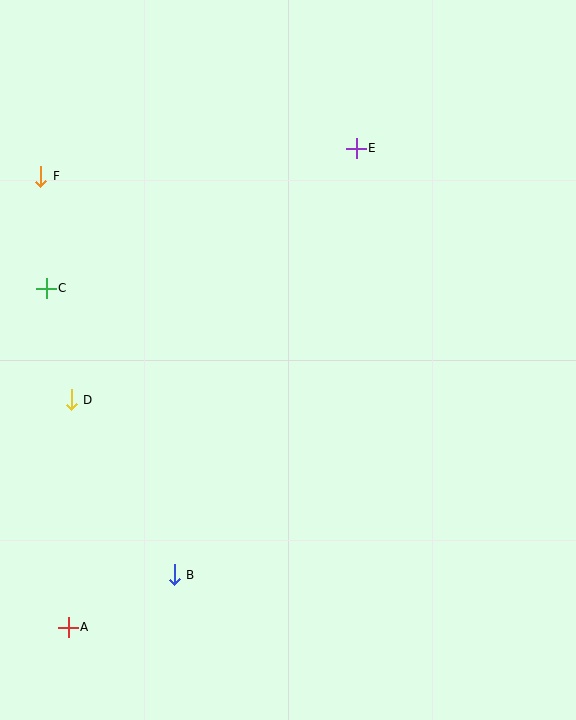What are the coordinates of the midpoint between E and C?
The midpoint between E and C is at (201, 218).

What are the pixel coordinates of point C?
Point C is at (46, 288).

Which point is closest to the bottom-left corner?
Point A is closest to the bottom-left corner.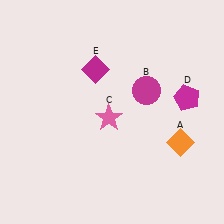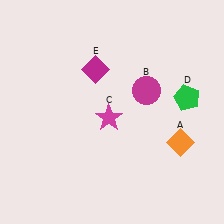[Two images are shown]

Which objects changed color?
C changed from pink to magenta. D changed from magenta to green.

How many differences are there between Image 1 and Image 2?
There are 2 differences between the two images.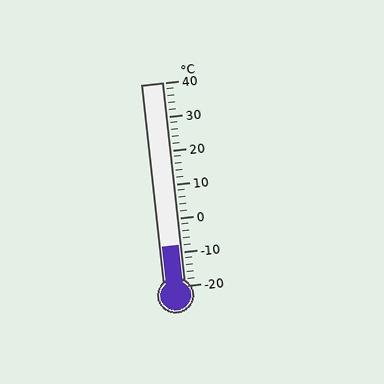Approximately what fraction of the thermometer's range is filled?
The thermometer is filled to approximately 20% of its range.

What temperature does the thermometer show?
The thermometer shows approximately -8°C.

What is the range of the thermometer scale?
The thermometer scale ranges from -20°C to 40°C.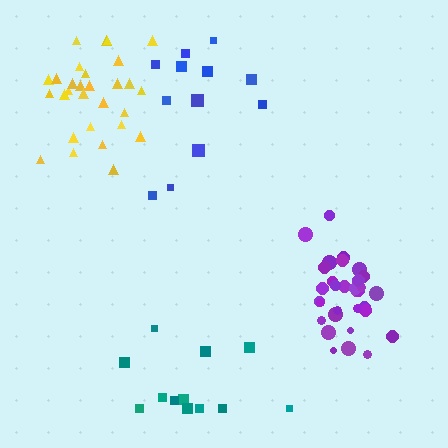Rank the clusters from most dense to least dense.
purple, yellow, teal, blue.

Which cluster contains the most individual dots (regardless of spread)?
Purple (34).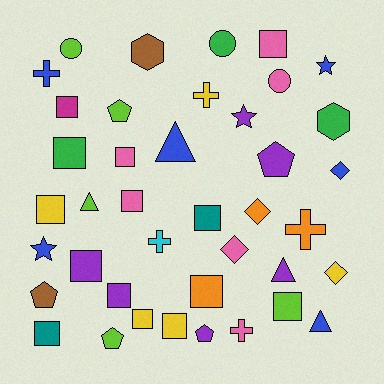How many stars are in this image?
There are 3 stars.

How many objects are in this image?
There are 40 objects.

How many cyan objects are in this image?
There is 1 cyan object.